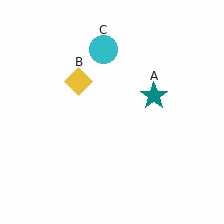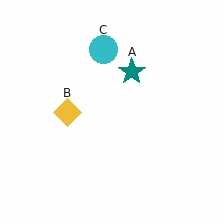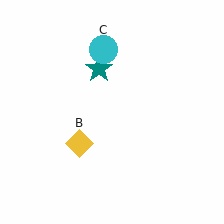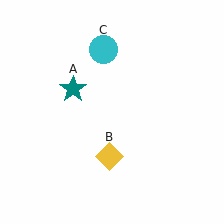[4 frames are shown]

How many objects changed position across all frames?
2 objects changed position: teal star (object A), yellow diamond (object B).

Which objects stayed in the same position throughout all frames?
Cyan circle (object C) remained stationary.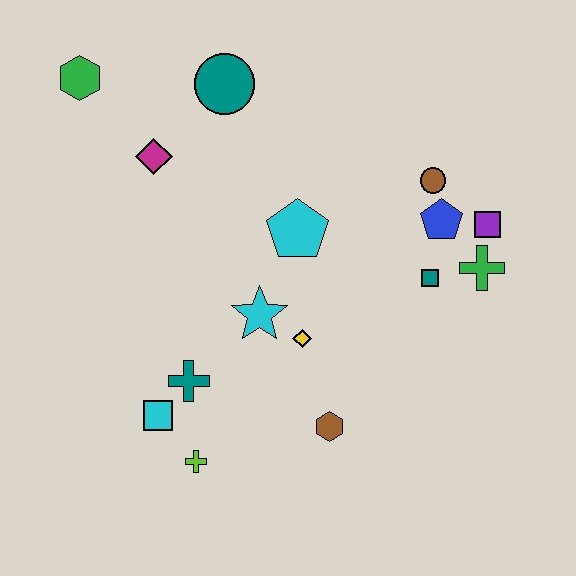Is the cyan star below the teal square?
Yes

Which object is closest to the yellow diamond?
The cyan star is closest to the yellow diamond.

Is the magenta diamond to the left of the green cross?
Yes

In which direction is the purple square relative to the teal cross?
The purple square is to the right of the teal cross.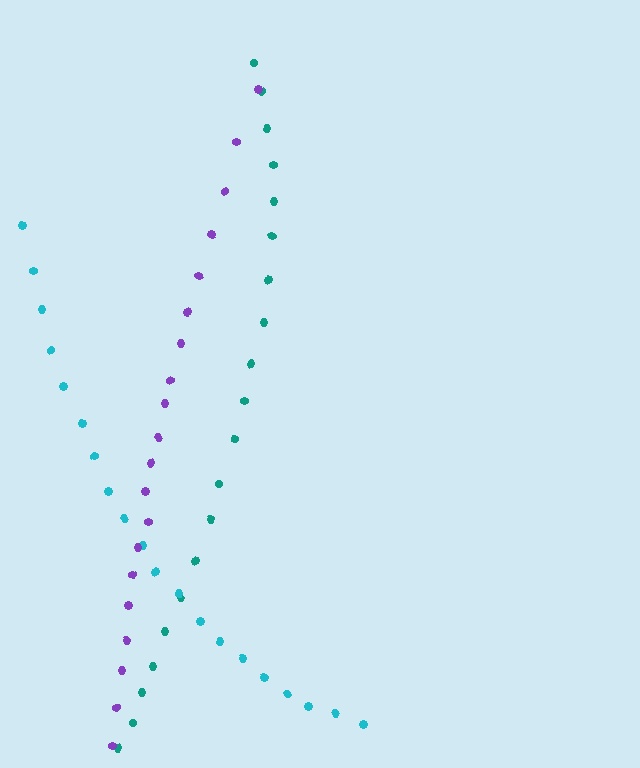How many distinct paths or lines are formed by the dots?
There are 3 distinct paths.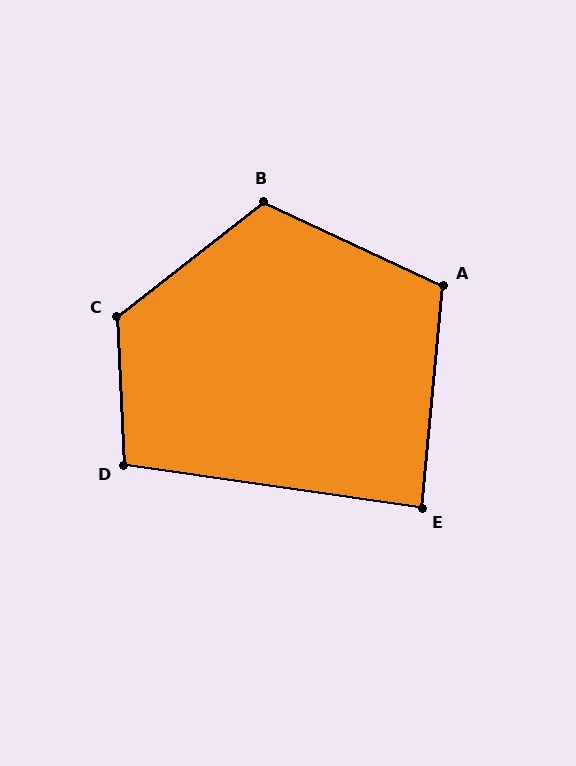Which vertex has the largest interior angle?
C, at approximately 125 degrees.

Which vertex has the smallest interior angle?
E, at approximately 87 degrees.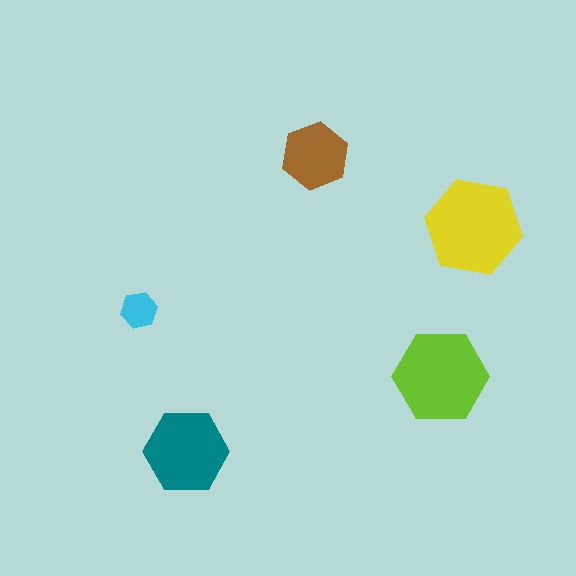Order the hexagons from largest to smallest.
the yellow one, the lime one, the teal one, the brown one, the cyan one.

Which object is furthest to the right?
The yellow hexagon is rightmost.